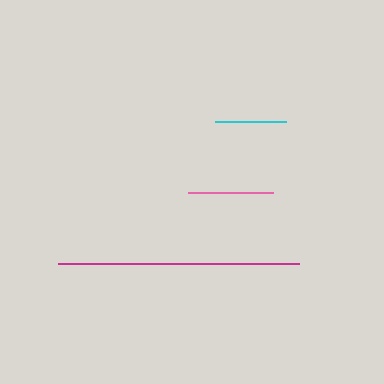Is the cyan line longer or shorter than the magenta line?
The magenta line is longer than the cyan line.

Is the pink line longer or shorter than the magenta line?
The magenta line is longer than the pink line.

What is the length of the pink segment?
The pink segment is approximately 85 pixels long.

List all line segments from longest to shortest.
From longest to shortest: magenta, pink, cyan.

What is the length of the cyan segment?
The cyan segment is approximately 71 pixels long.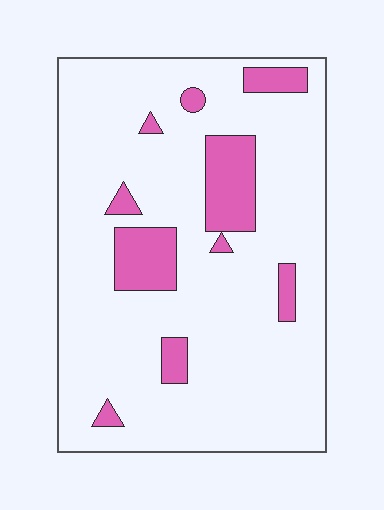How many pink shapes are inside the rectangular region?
10.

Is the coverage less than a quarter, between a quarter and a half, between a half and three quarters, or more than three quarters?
Less than a quarter.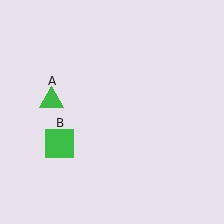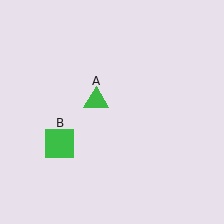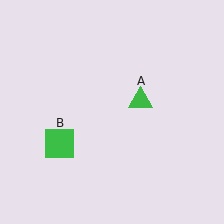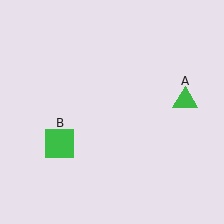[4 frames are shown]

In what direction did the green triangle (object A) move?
The green triangle (object A) moved right.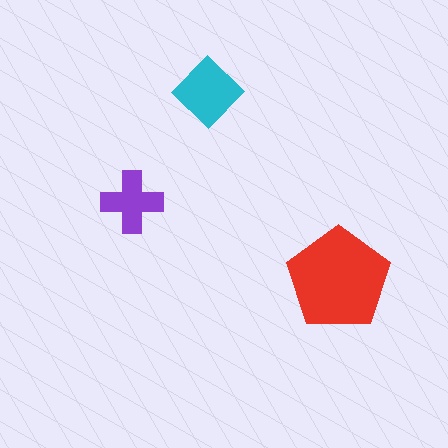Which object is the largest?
The red pentagon.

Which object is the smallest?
The purple cross.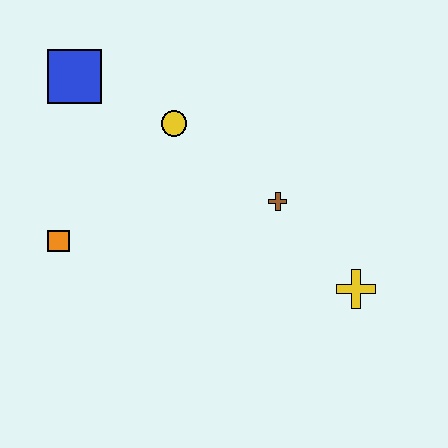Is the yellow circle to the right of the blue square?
Yes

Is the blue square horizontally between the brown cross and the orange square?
Yes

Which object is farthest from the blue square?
The yellow cross is farthest from the blue square.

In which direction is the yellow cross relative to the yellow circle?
The yellow cross is to the right of the yellow circle.